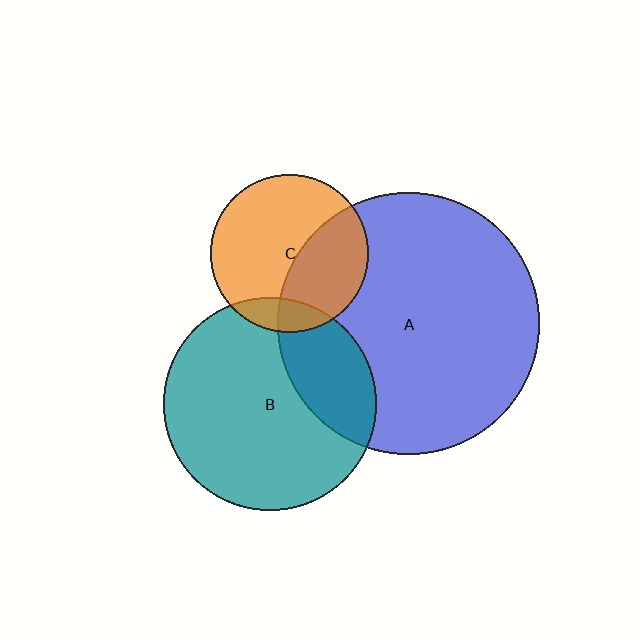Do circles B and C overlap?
Yes.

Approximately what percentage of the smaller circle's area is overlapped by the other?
Approximately 10%.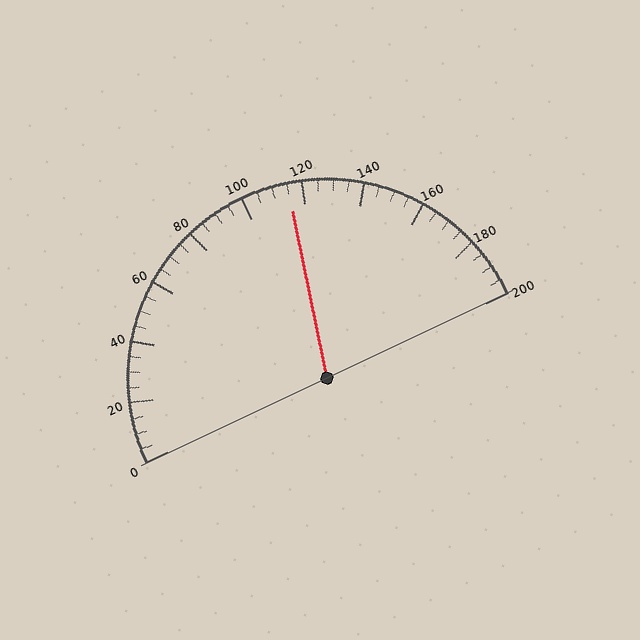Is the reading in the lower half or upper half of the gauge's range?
The reading is in the upper half of the range (0 to 200).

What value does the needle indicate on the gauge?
The needle indicates approximately 115.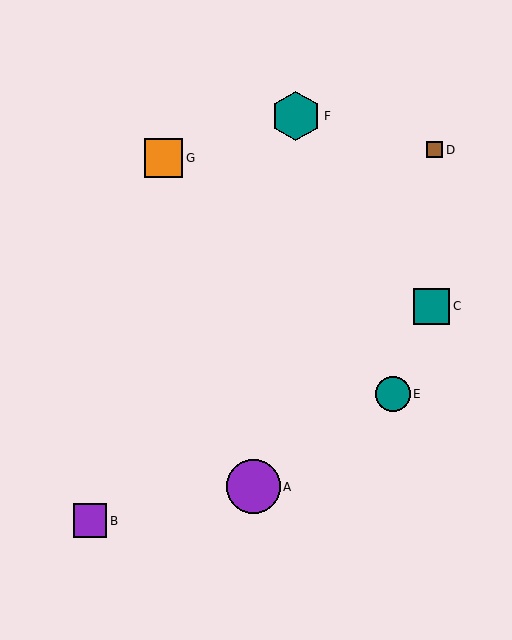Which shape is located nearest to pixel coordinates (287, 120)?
The teal hexagon (labeled F) at (296, 116) is nearest to that location.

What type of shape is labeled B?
Shape B is a purple square.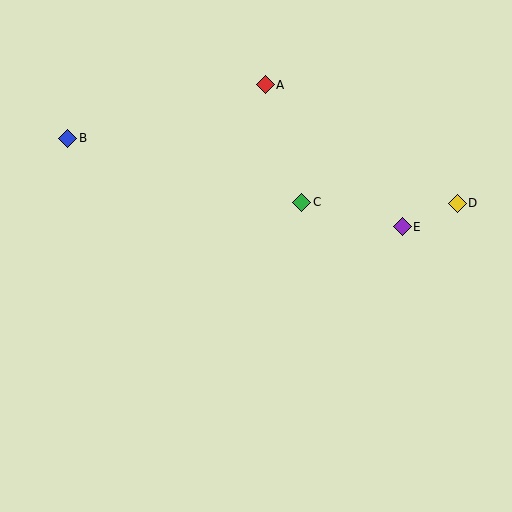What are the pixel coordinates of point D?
Point D is at (457, 203).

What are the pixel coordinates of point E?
Point E is at (402, 227).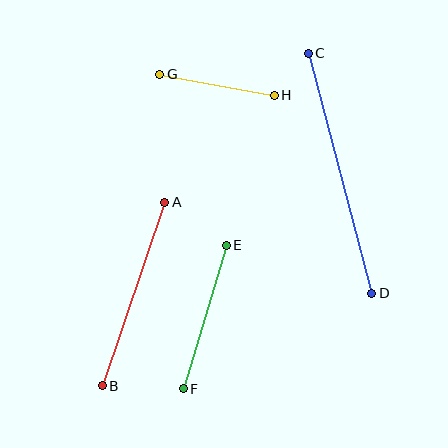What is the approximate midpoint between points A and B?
The midpoint is at approximately (134, 294) pixels.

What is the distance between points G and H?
The distance is approximately 116 pixels.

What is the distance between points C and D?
The distance is approximately 248 pixels.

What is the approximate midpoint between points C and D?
The midpoint is at approximately (340, 173) pixels.